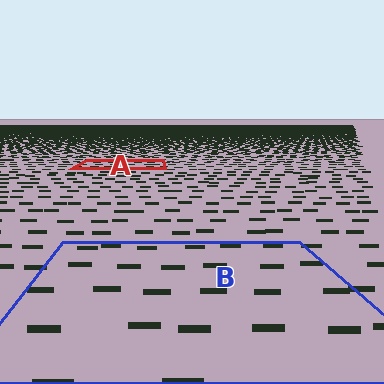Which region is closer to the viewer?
Region B is closer. The texture elements there are larger and more spread out.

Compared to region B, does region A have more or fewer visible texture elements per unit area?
Region A has more texture elements per unit area — they are packed more densely because it is farther away.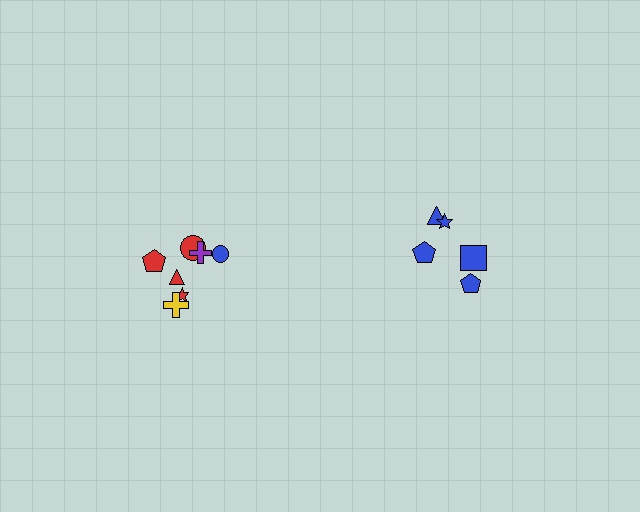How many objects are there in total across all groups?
There are 12 objects.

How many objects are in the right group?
There are 5 objects.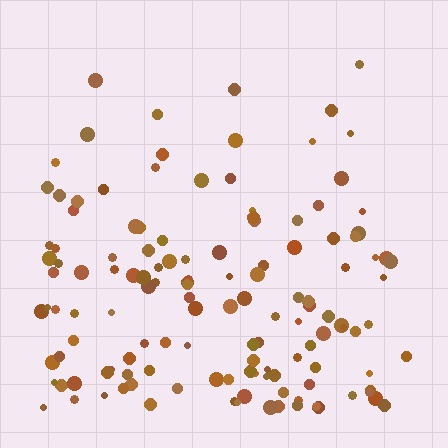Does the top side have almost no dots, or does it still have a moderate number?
Still a moderate number, just noticeably fewer than the bottom.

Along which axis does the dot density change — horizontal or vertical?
Vertical.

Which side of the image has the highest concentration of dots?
The bottom.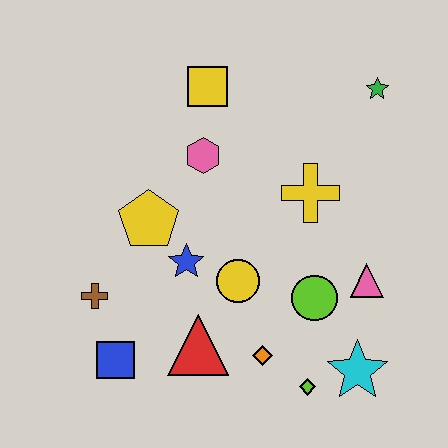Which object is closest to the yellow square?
The pink hexagon is closest to the yellow square.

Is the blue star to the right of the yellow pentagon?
Yes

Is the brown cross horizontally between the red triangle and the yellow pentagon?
No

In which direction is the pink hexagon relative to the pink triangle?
The pink hexagon is to the left of the pink triangle.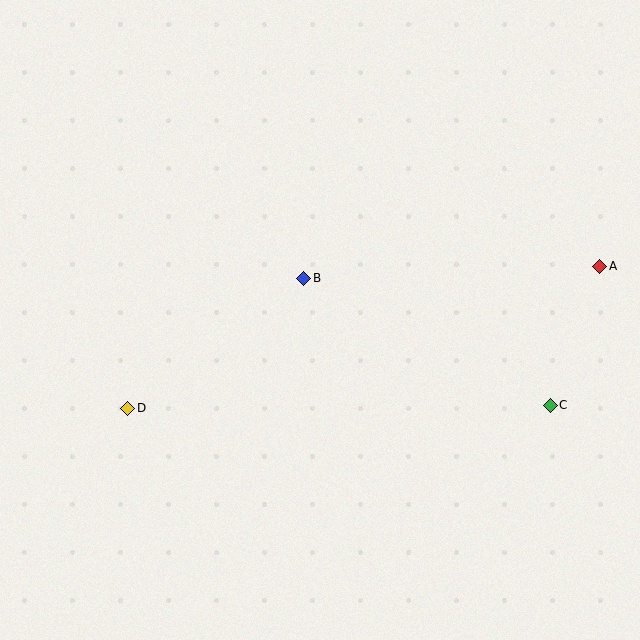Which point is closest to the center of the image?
Point B at (304, 278) is closest to the center.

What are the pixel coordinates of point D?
Point D is at (128, 408).